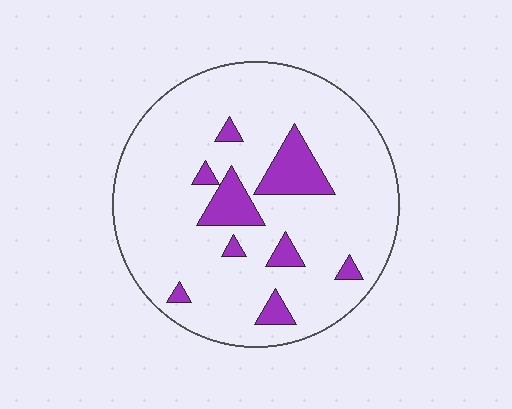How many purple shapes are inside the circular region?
9.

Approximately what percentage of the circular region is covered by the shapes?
Approximately 15%.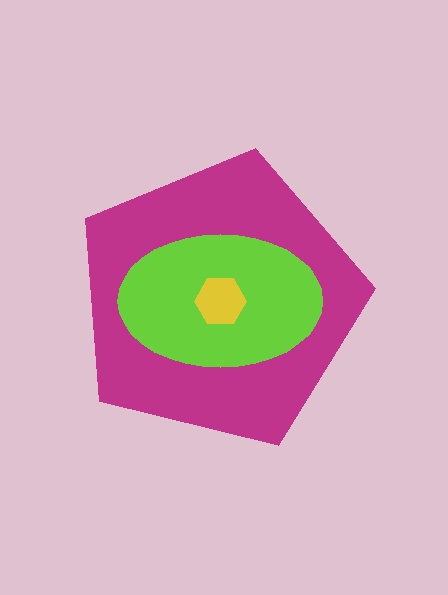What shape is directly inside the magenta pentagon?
The lime ellipse.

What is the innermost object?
The yellow hexagon.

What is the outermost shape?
The magenta pentagon.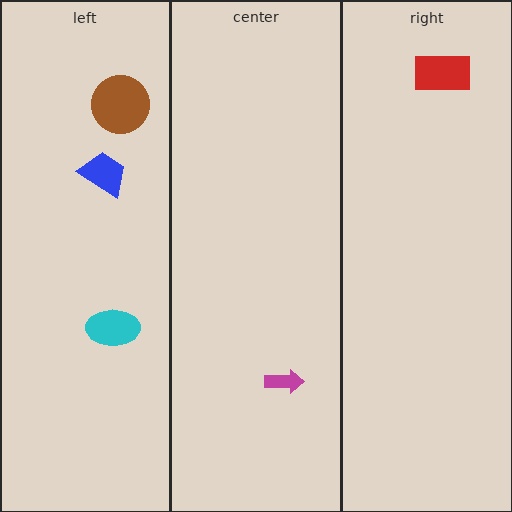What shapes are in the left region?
The blue trapezoid, the cyan ellipse, the brown circle.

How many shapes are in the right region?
1.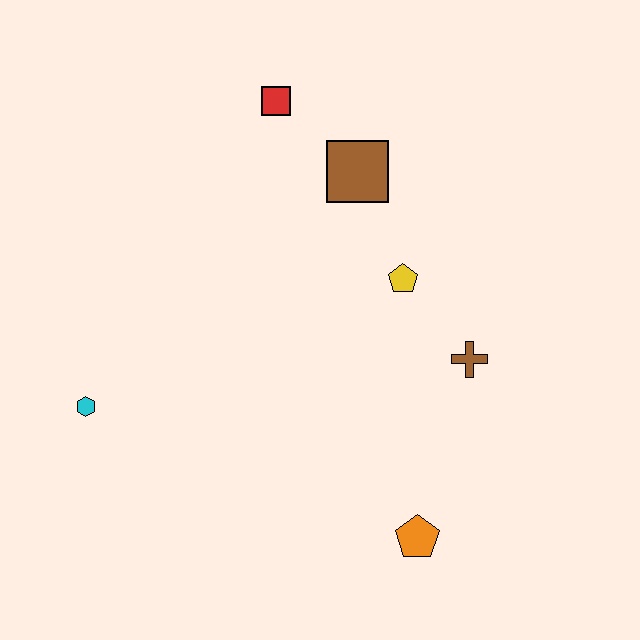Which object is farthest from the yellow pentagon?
The cyan hexagon is farthest from the yellow pentagon.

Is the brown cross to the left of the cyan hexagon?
No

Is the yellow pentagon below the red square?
Yes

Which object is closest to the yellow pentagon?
The brown cross is closest to the yellow pentagon.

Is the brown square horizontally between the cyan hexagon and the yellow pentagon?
Yes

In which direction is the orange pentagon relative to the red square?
The orange pentagon is below the red square.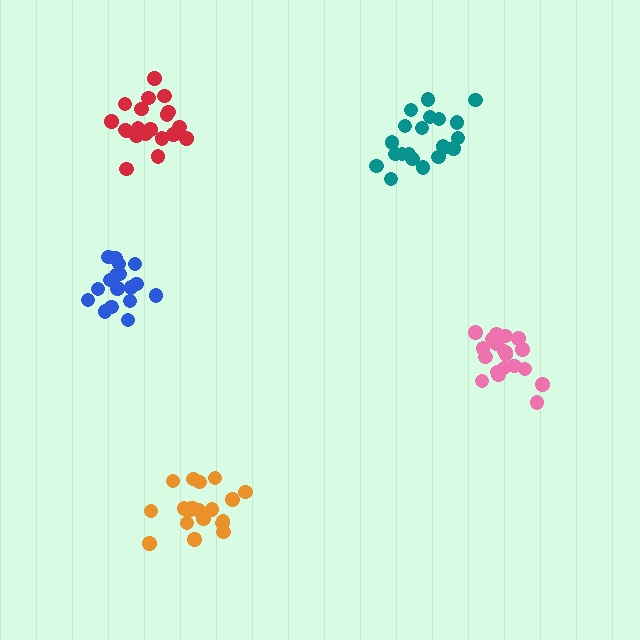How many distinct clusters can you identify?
There are 5 distinct clusters.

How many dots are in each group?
Group 1: 20 dots, Group 2: 21 dots, Group 3: 18 dots, Group 4: 21 dots, Group 5: 20 dots (100 total).